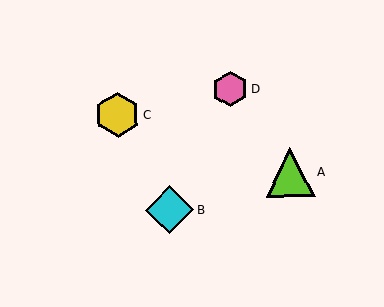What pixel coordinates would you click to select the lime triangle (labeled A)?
Click at (290, 172) to select the lime triangle A.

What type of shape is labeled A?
Shape A is a lime triangle.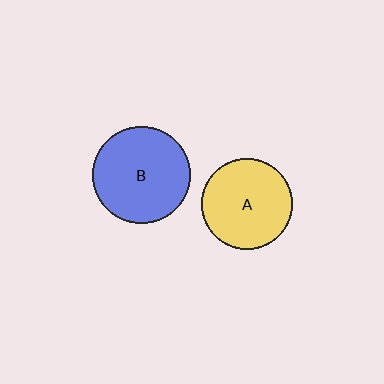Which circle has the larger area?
Circle B (blue).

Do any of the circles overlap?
No, none of the circles overlap.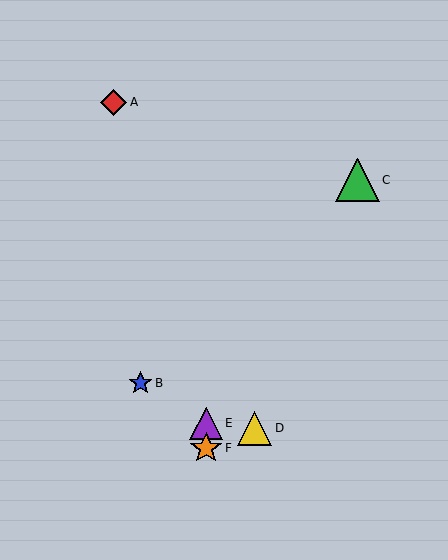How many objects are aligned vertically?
2 objects (E, F) are aligned vertically.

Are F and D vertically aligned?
No, F is at x≈206 and D is at x≈255.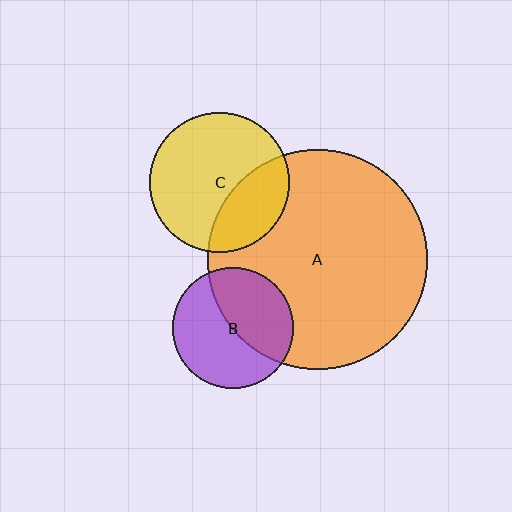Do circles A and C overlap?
Yes.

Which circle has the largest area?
Circle A (orange).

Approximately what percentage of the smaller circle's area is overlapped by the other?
Approximately 30%.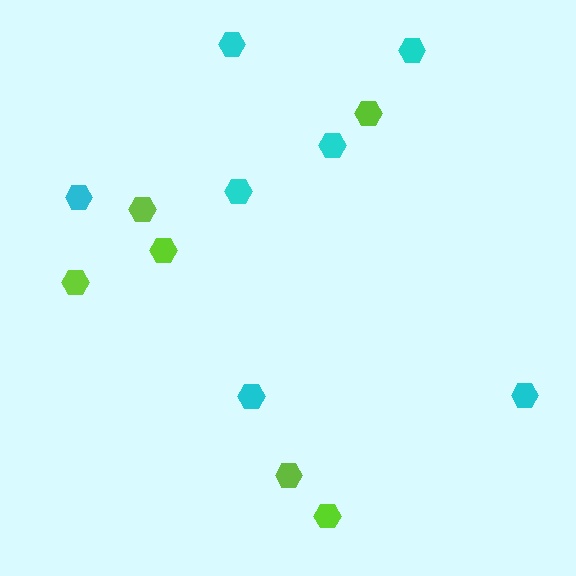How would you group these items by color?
There are 2 groups: one group of lime hexagons (6) and one group of cyan hexagons (7).